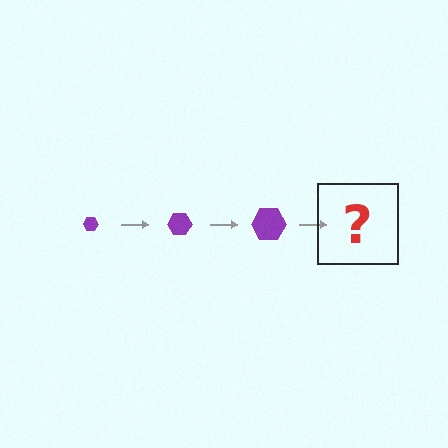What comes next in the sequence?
The next element should be a purple hexagon, larger than the previous one.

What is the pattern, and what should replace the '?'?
The pattern is that the hexagon gets progressively larger each step. The '?' should be a purple hexagon, larger than the previous one.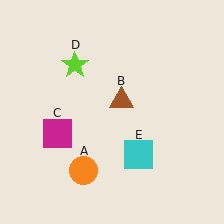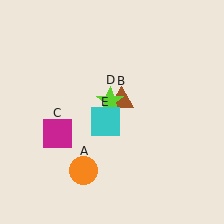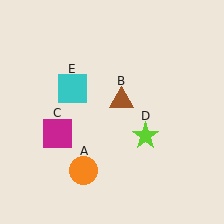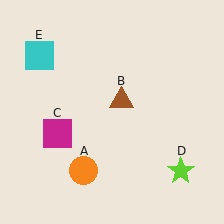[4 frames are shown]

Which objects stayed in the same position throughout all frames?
Orange circle (object A) and brown triangle (object B) and magenta square (object C) remained stationary.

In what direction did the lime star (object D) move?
The lime star (object D) moved down and to the right.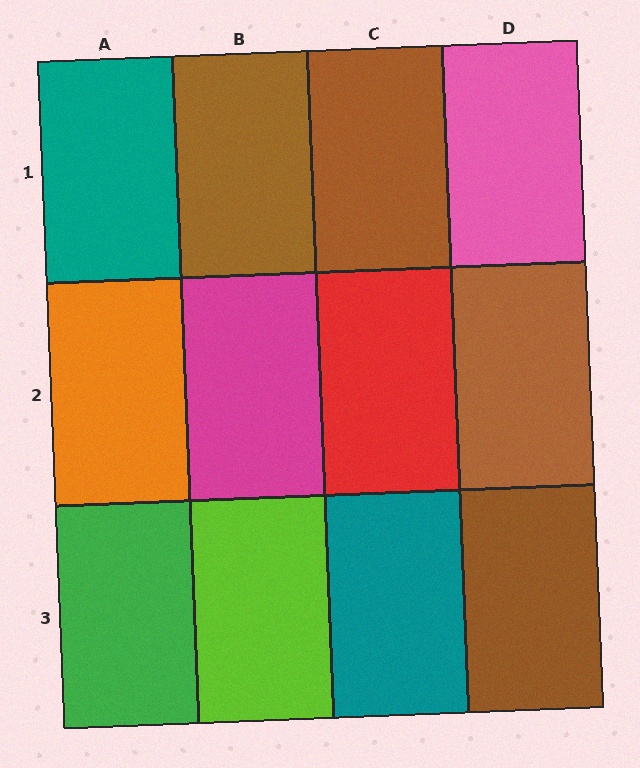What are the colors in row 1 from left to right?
Teal, brown, brown, pink.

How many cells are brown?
4 cells are brown.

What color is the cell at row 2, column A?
Orange.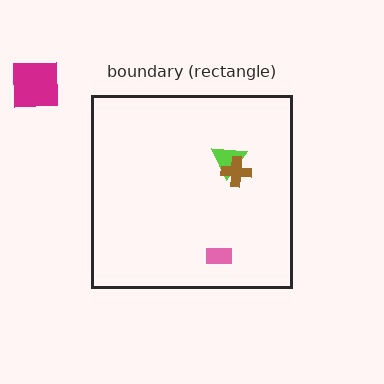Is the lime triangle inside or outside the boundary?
Inside.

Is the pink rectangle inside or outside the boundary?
Inside.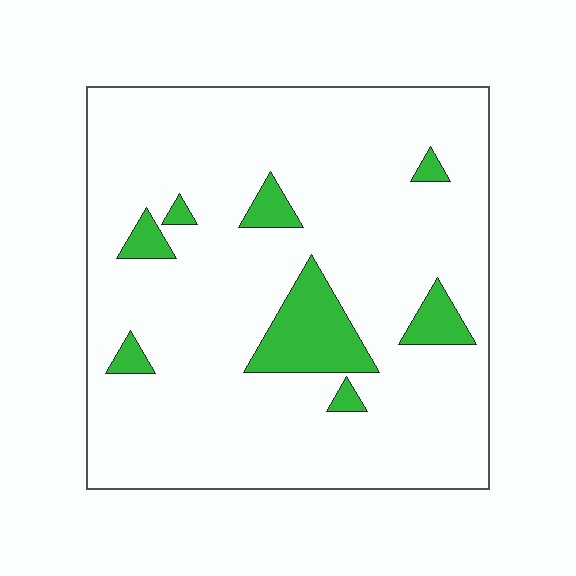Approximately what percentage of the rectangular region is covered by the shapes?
Approximately 10%.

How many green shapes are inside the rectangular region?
8.